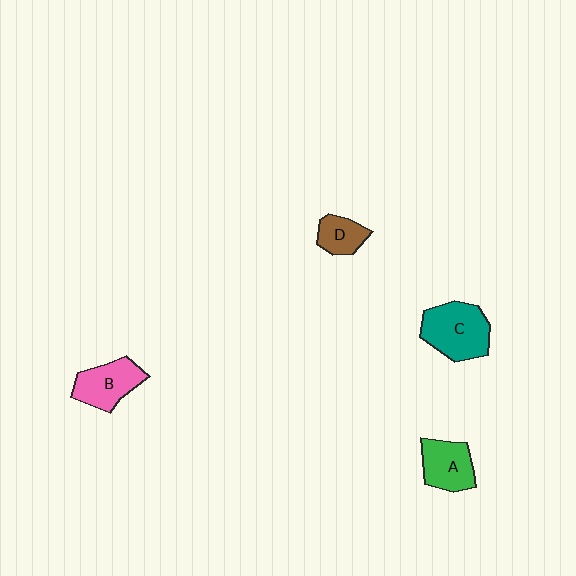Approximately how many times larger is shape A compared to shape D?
Approximately 1.5 times.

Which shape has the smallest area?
Shape D (brown).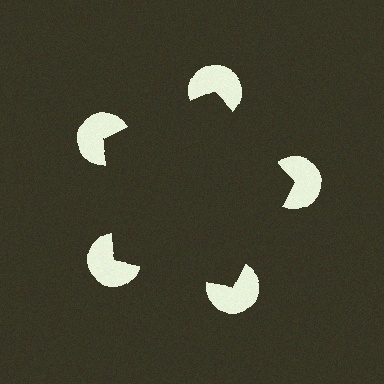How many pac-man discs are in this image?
There are 5 — one at each vertex of the illusory pentagon.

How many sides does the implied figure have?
5 sides.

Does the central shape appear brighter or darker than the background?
It typically appears slightly darker than the background, even though no actual brightness change is drawn.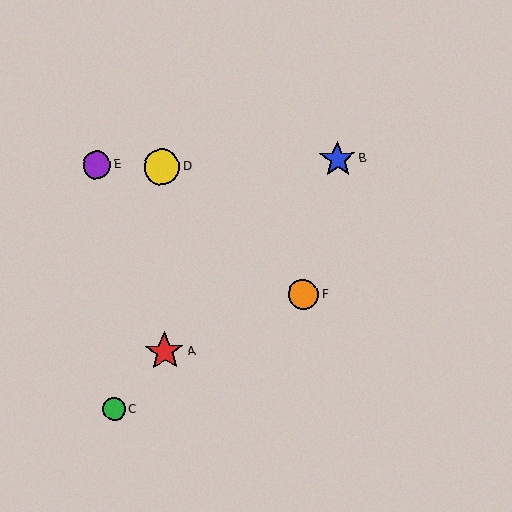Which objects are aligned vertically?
Objects A, D are aligned vertically.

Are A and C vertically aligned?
No, A is at x≈165 and C is at x≈114.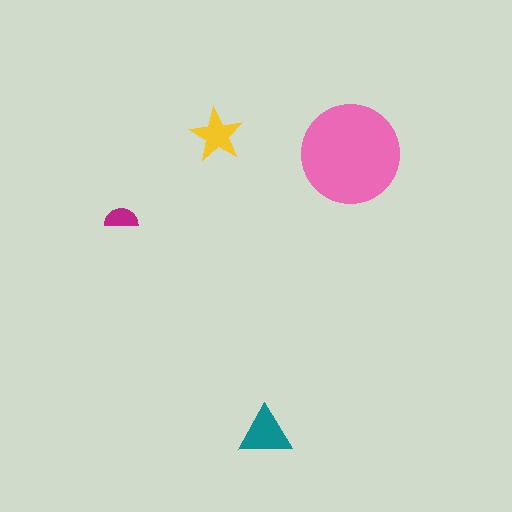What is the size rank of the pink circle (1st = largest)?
1st.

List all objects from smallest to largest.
The magenta semicircle, the yellow star, the teal triangle, the pink circle.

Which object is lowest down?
The teal triangle is bottommost.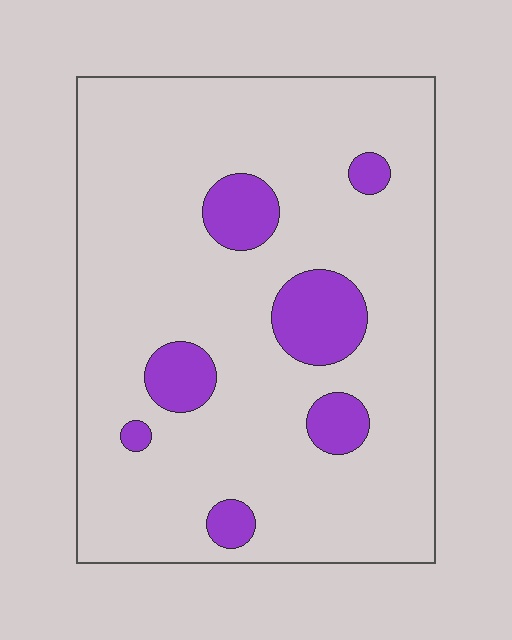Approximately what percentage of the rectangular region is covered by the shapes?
Approximately 15%.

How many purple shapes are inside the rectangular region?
7.